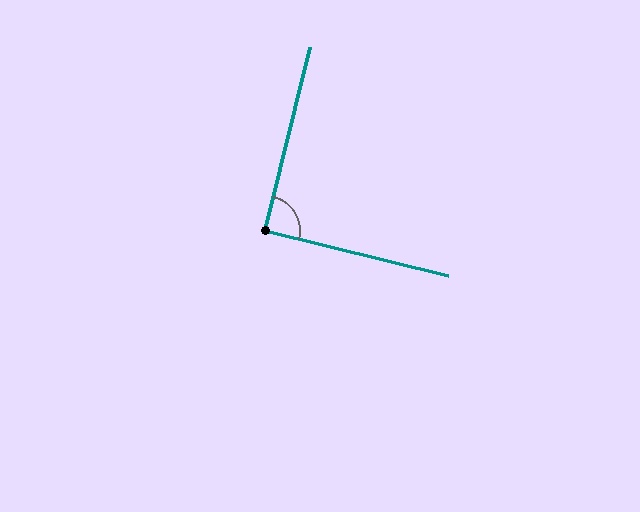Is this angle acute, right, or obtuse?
It is approximately a right angle.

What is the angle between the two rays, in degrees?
Approximately 90 degrees.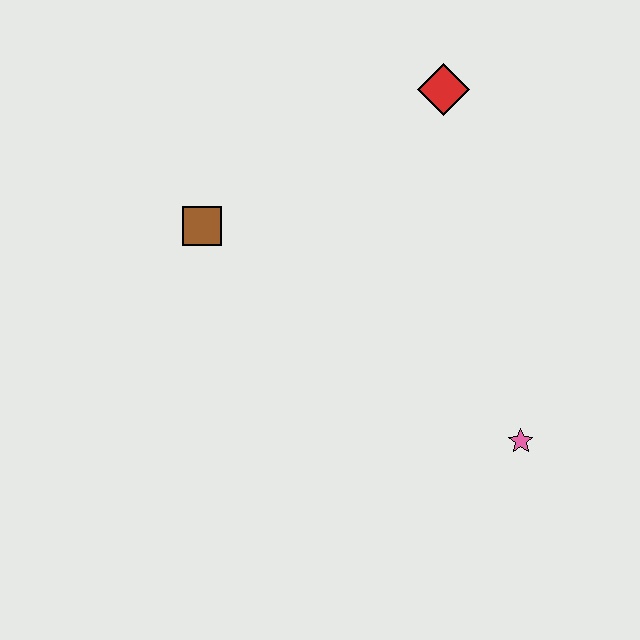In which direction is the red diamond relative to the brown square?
The red diamond is to the right of the brown square.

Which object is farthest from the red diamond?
The pink star is farthest from the red diamond.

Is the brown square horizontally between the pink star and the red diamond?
No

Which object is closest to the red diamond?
The brown square is closest to the red diamond.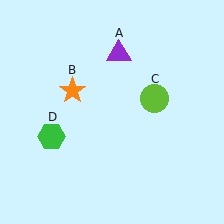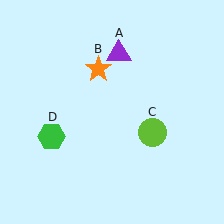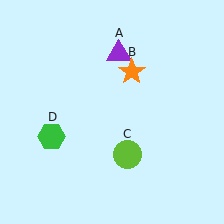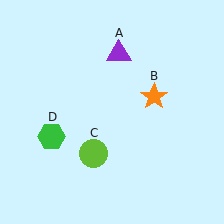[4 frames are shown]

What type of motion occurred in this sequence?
The orange star (object B), lime circle (object C) rotated clockwise around the center of the scene.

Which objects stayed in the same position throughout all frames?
Purple triangle (object A) and green hexagon (object D) remained stationary.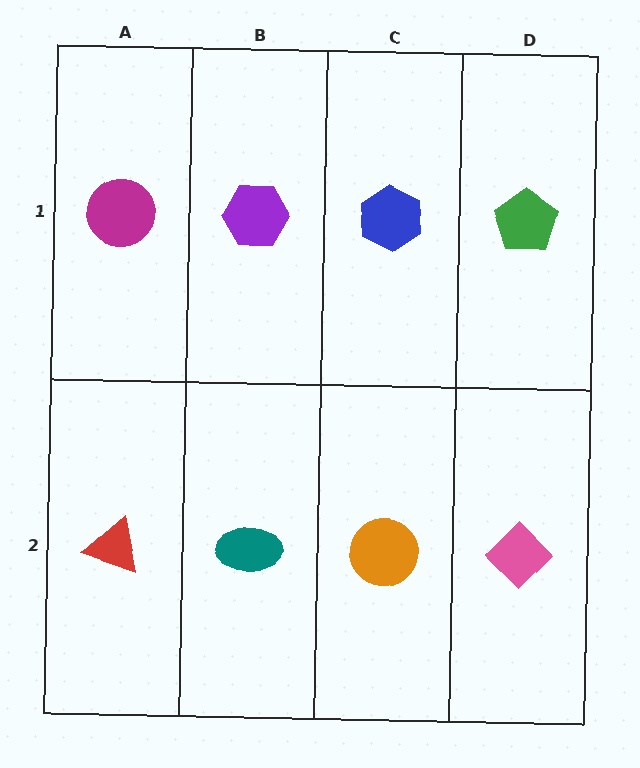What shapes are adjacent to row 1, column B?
A teal ellipse (row 2, column B), a magenta circle (row 1, column A), a blue hexagon (row 1, column C).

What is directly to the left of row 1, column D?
A blue hexagon.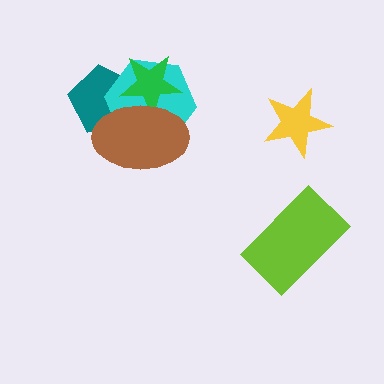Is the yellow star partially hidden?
No, no other shape covers it.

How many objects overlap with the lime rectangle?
0 objects overlap with the lime rectangle.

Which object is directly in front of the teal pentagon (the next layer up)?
The cyan hexagon is directly in front of the teal pentagon.